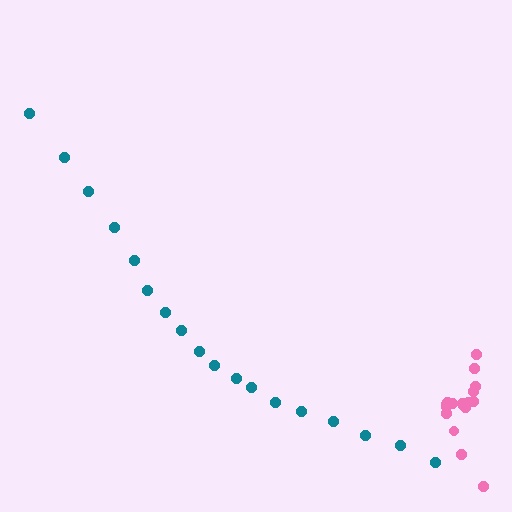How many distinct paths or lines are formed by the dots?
There are 2 distinct paths.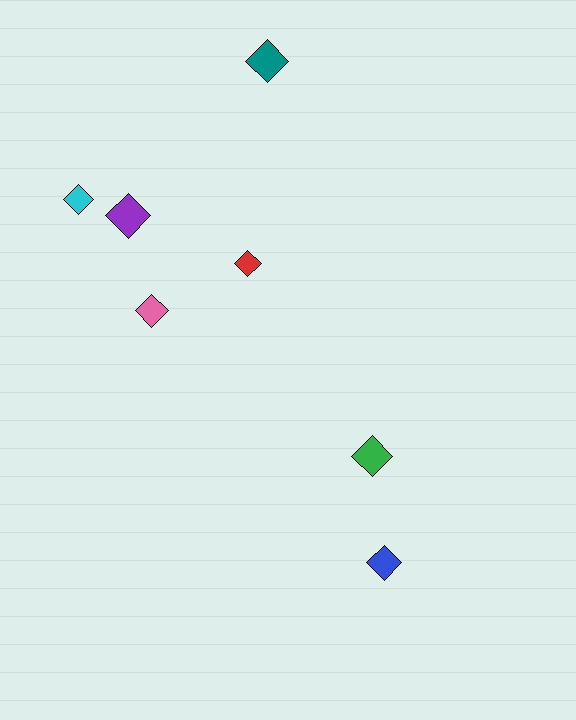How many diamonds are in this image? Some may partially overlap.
There are 7 diamonds.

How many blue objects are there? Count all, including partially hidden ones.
There is 1 blue object.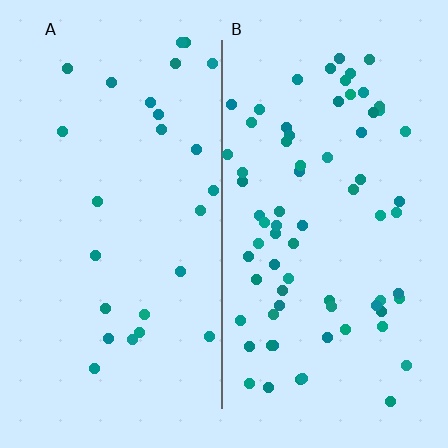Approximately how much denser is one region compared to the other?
Approximately 2.8× — region B over region A.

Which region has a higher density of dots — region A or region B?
B (the right).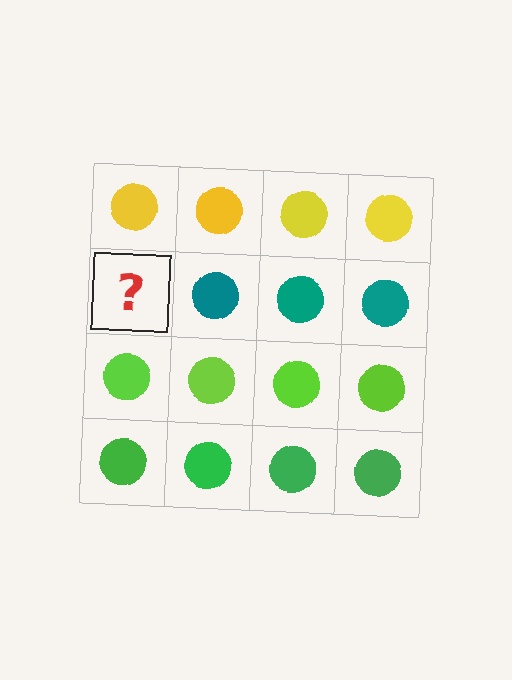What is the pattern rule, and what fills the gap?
The rule is that each row has a consistent color. The gap should be filled with a teal circle.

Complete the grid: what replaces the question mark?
The question mark should be replaced with a teal circle.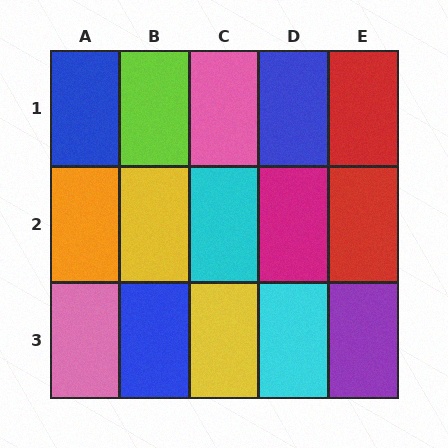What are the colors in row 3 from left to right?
Pink, blue, yellow, cyan, purple.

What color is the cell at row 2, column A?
Orange.